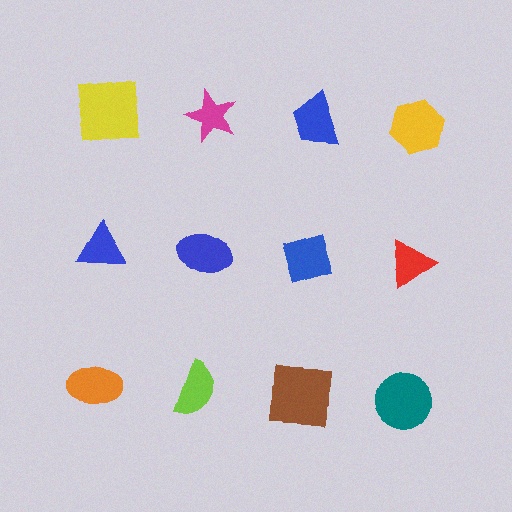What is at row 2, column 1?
A blue triangle.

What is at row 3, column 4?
A teal circle.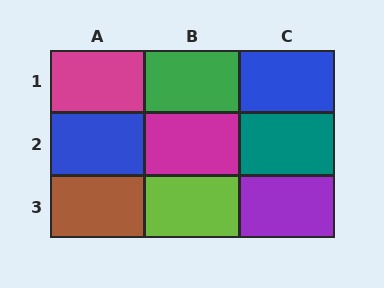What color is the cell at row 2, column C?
Teal.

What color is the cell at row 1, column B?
Green.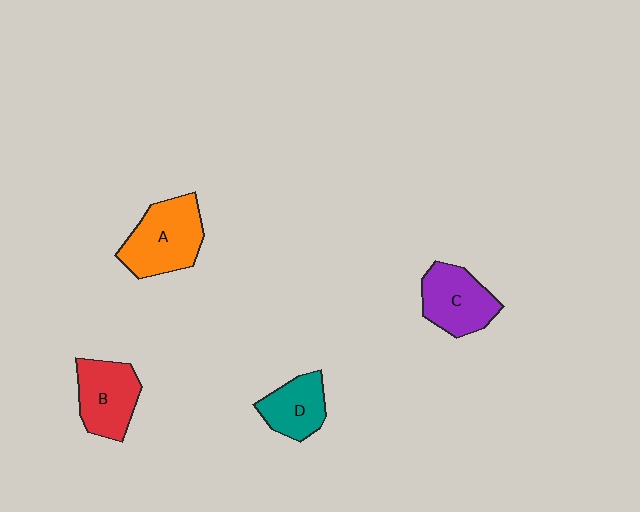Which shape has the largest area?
Shape A (orange).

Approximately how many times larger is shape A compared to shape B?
Approximately 1.2 times.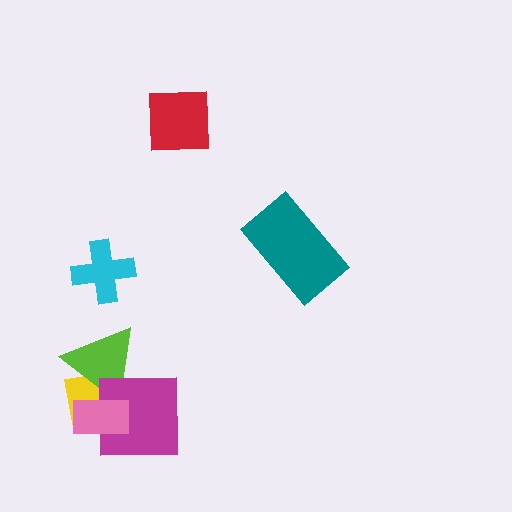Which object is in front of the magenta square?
The pink rectangle is in front of the magenta square.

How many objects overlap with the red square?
0 objects overlap with the red square.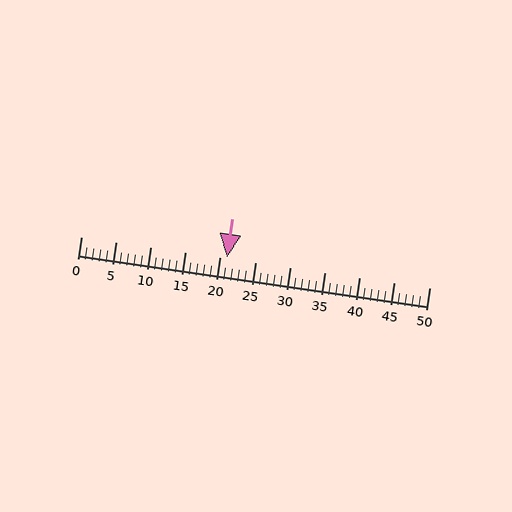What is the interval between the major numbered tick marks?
The major tick marks are spaced 5 units apart.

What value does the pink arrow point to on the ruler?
The pink arrow points to approximately 21.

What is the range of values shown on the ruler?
The ruler shows values from 0 to 50.